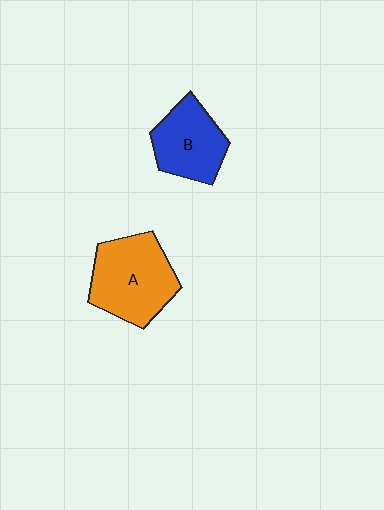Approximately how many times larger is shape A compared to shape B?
Approximately 1.3 times.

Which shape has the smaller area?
Shape B (blue).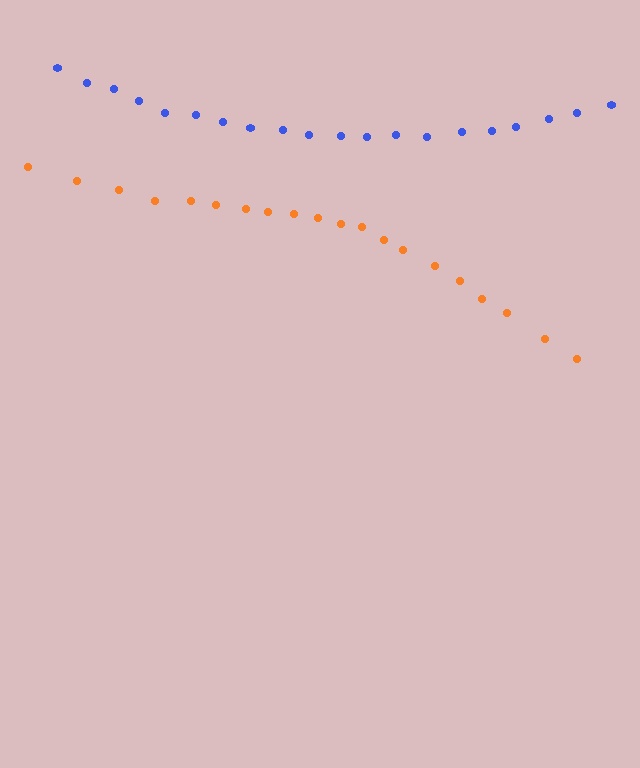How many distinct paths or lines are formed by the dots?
There are 2 distinct paths.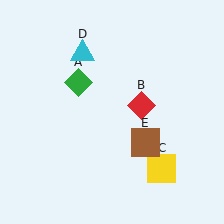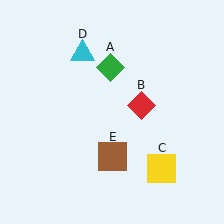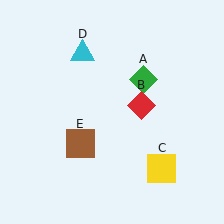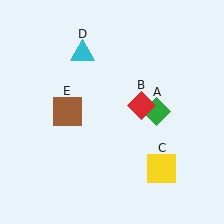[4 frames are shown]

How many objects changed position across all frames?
2 objects changed position: green diamond (object A), brown square (object E).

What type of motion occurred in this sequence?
The green diamond (object A), brown square (object E) rotated clockwise around the center of the scene.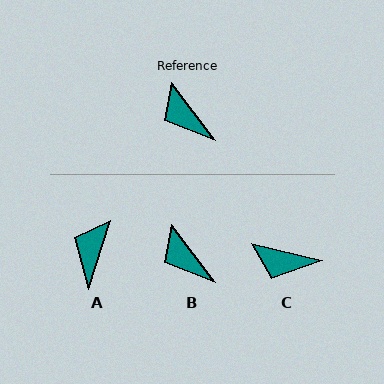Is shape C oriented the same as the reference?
No, it is off by about 40 degrees.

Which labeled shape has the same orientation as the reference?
B.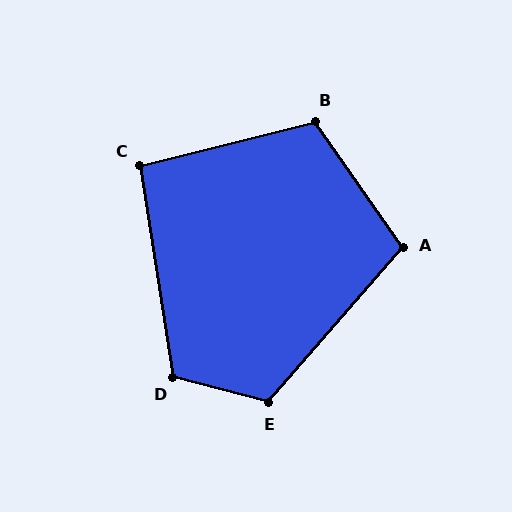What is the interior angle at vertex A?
Approximately 104 degrees (obtuse).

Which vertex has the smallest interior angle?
C, at approximately 95 degrees.